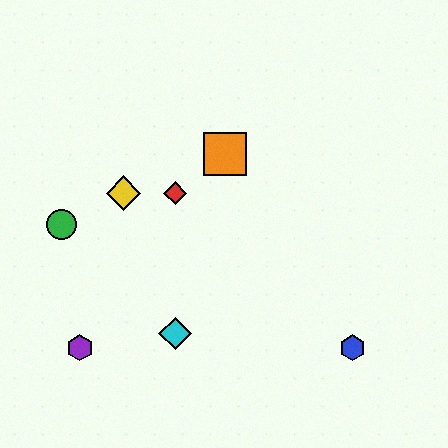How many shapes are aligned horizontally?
2 shapes (the red diamond, the yellow diamond) are aligned horizontally.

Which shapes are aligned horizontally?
The red diamond, the yellow diamond are aligned horizontally.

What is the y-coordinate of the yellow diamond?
The yellow diamond is at y≈193.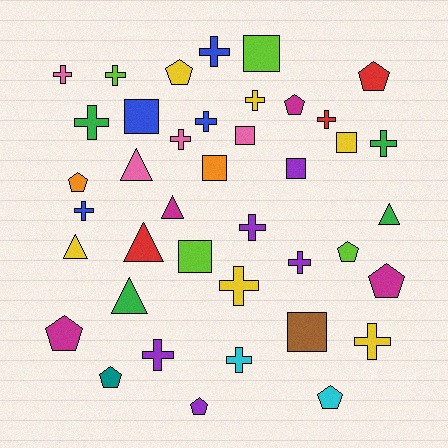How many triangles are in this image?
There are 6 triangles.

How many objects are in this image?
There are 40 objects.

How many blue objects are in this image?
There are 4 blue objects.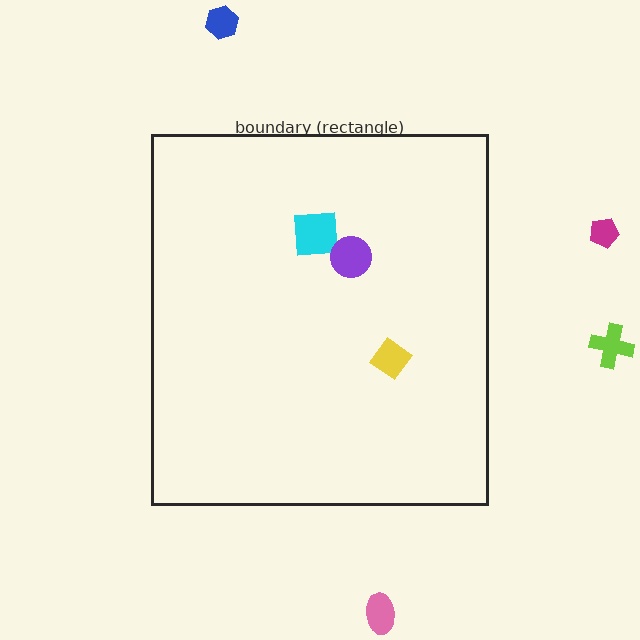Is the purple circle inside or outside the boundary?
Inside.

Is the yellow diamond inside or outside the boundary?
Inside.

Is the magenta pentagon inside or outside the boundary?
Outside.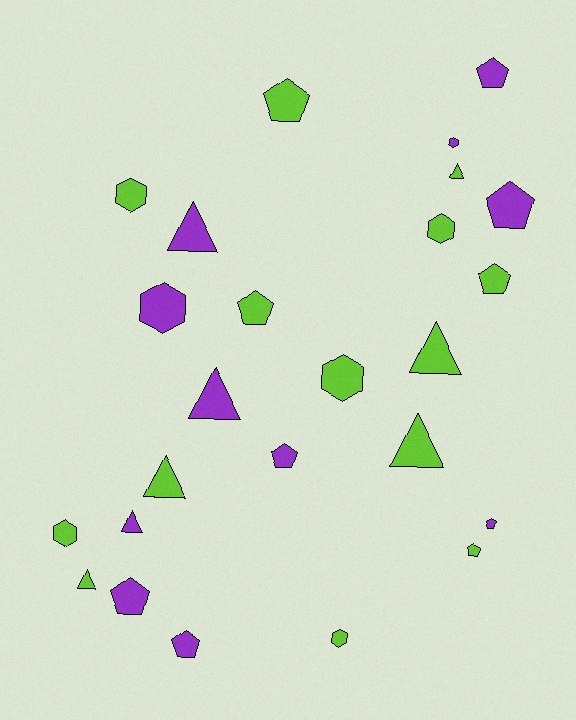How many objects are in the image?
There are 25 objects.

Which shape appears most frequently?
Pentagon, with 10 objects.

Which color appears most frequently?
Lime, with 14 objects.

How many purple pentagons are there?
There are 6 purple pentagons.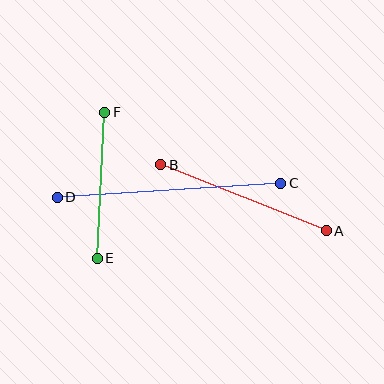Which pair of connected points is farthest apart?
Points C and D are farthest apart.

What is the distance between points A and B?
The distance is approximately 178 pixels.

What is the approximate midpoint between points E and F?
The midpoint is at approximately (101, 185) pixels.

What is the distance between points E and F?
The distance is approximately 146 pixels.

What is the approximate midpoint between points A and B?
The midpoint is at approximately (243, 198) pixels.